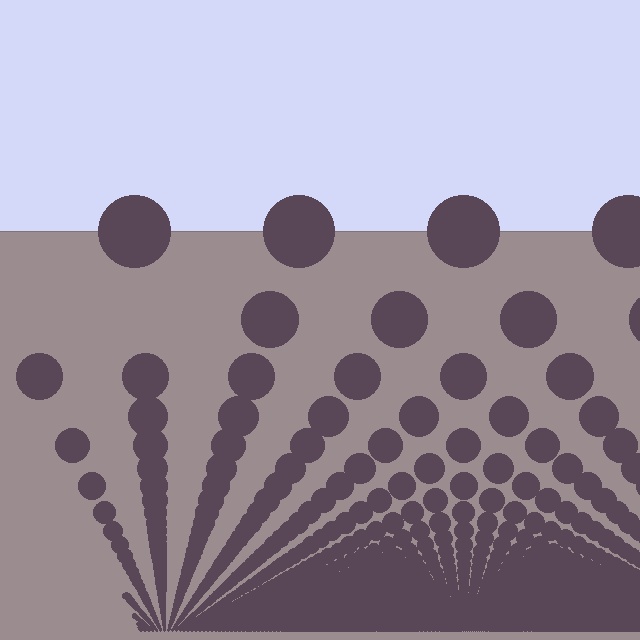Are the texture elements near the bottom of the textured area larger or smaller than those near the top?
Smaller. The gradient is inverted — elements near the bottom are smaller and denser.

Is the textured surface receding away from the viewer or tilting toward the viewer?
The surface appears to tilt toward the viewer. Texture elements get larger and sparser toward the top.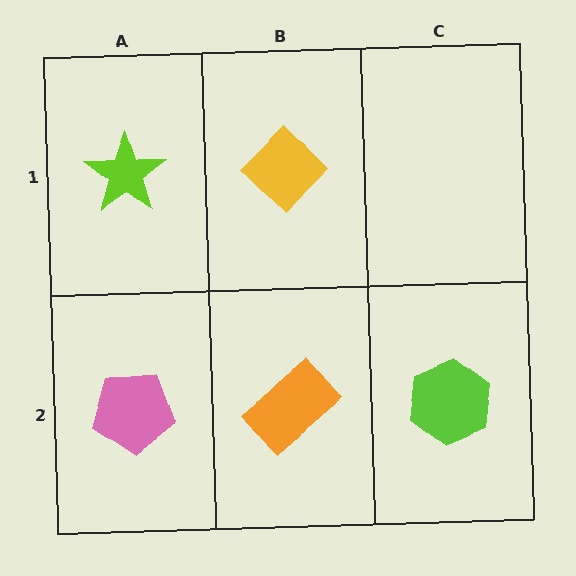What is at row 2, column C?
A lime hexagon.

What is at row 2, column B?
An orange rectangle.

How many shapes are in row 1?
2 shapes.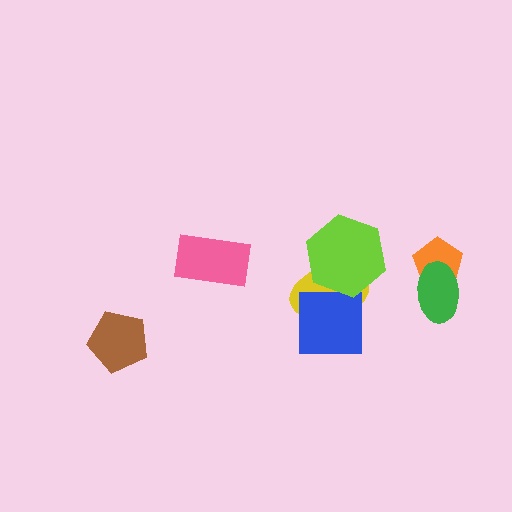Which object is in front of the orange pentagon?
The green ellipse is in front of the orange pentagon.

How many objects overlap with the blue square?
1 object overlaps with the blue square.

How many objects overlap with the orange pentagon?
1 object overlaps with the orange pentagon.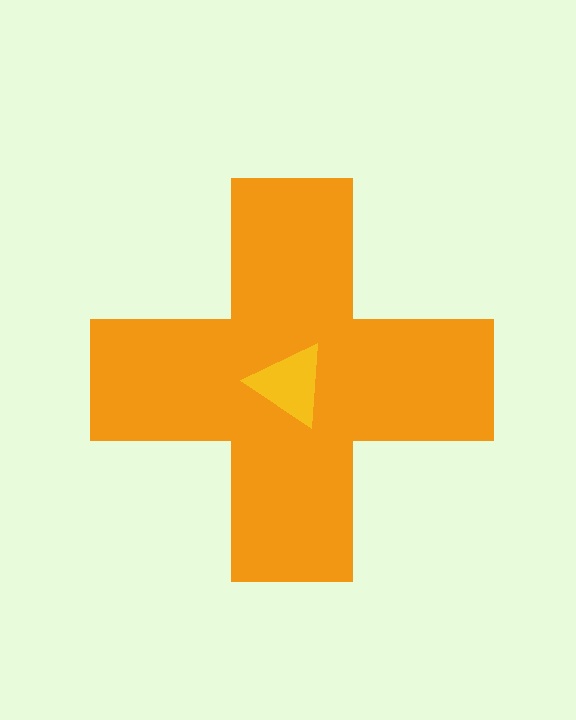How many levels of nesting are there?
2.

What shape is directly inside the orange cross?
The yellow triangle.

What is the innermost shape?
The yellow triangle.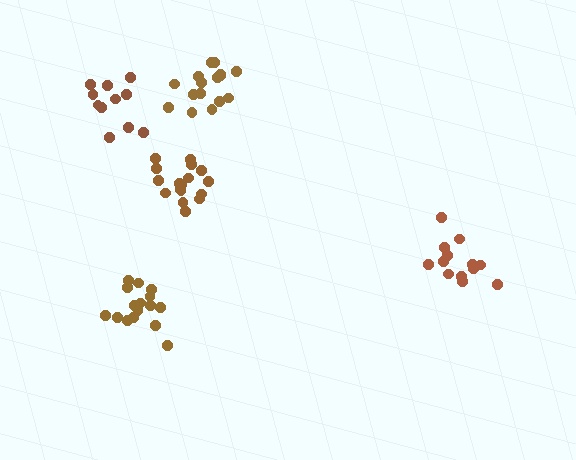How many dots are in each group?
Group 1: 17 dots, Group 2: 16 dots, Group 3: 11 dots, Group 4: 16 dots, Group 5: 13 dots (73 total).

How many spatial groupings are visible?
There are 5 spatial groupings.